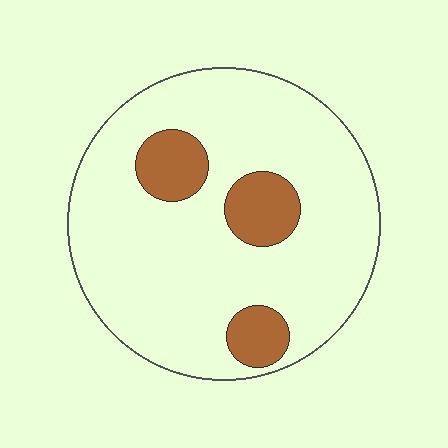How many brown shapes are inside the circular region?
3.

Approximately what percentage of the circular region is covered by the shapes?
Approximately 15%.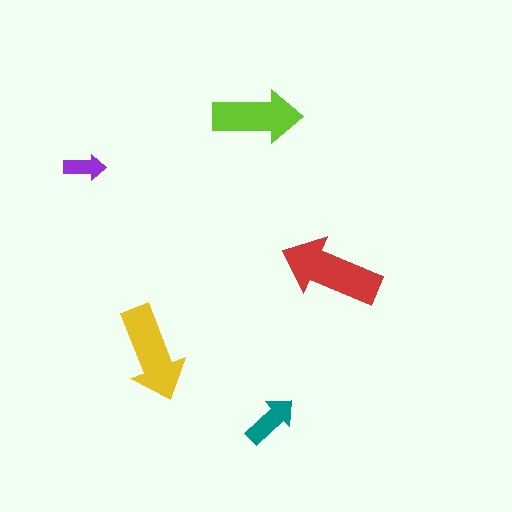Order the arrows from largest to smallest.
the red one, the yellow one, the lime one, the teal one, the purple one.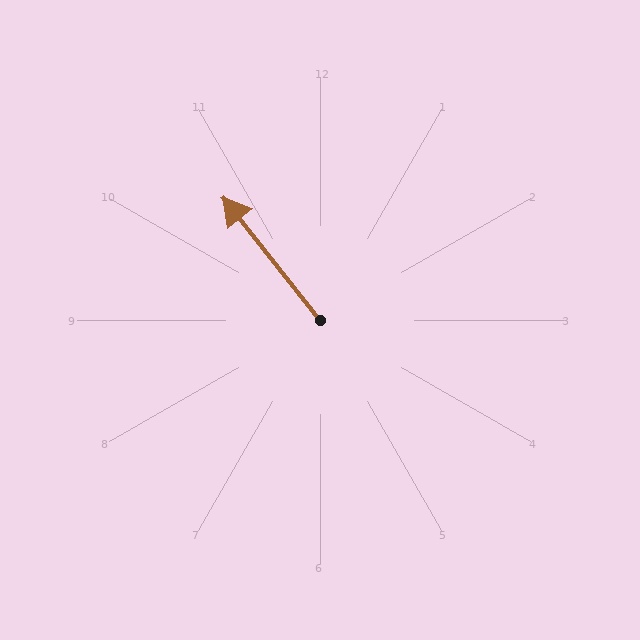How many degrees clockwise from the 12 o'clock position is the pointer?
Approximately 322 degrees.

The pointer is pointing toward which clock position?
Roughly 11 o'clock.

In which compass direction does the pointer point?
Northwest.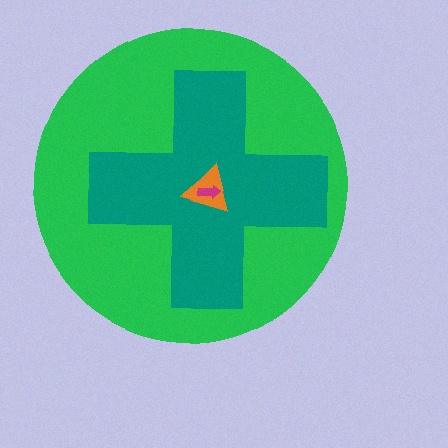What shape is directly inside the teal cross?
The orange triangle.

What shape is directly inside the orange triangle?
The magenta arrow.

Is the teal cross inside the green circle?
Yes.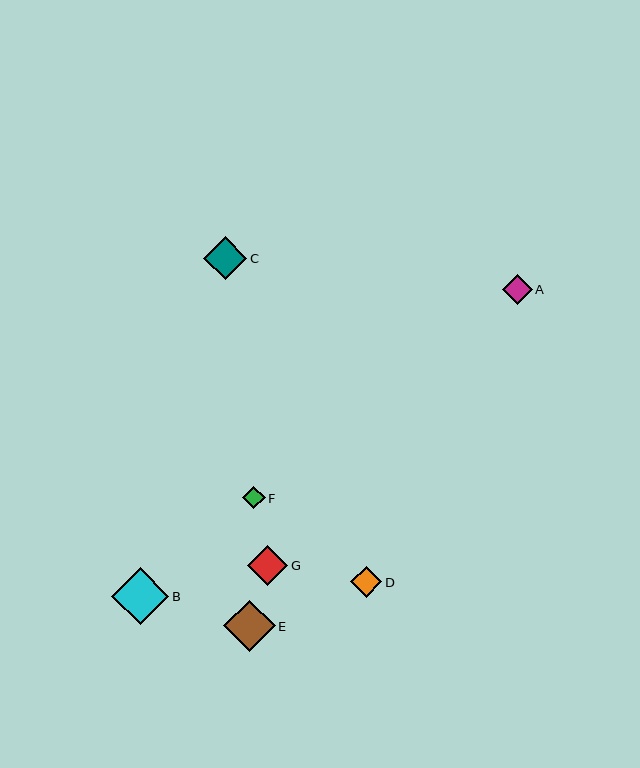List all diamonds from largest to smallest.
From largest to smallest: B, E, C, G, D, A, F.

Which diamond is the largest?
Diamond B is the largest with a size of approximately 57 pixels.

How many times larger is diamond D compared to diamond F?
Diamond D is approximately 1.4 times the size of diamond F.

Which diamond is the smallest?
Diamond F is the smallest with a size of approximately 22 pixels.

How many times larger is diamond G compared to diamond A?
Diamond G is approximately 1.3 times the size of diamond A.